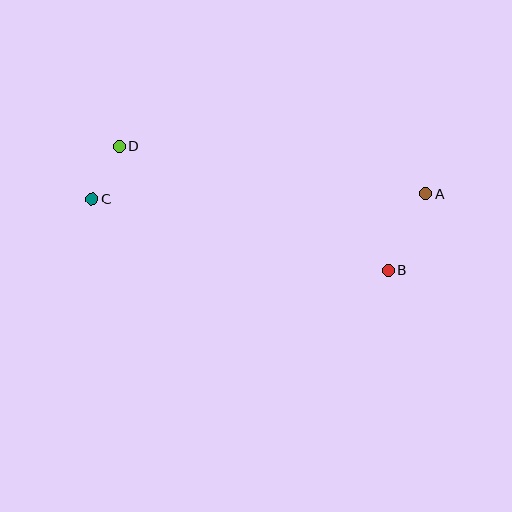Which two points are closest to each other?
Points C and D are closest to each other.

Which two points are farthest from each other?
Points A and C are farthest from each other.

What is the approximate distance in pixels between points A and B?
The distance between A and B is approximately 85 pixels.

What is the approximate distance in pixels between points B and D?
The distance between B and D is approximately 296 pixels.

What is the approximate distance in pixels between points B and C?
The distance between B and C is approximately 305 pixels.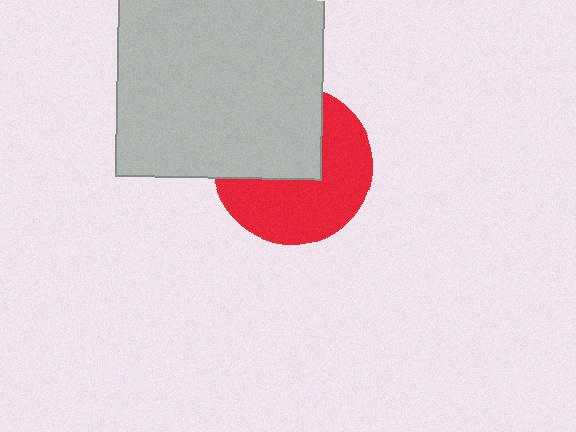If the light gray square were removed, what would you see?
You would see the complete red circle.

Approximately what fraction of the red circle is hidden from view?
Roughly 44% of the red circle is hidden behind the light gray square.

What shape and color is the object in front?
The object in front is a light gray square.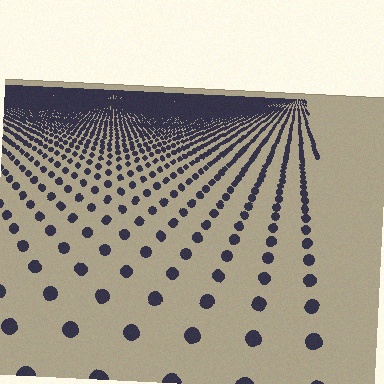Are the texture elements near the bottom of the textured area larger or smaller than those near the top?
Larger. Near the bottom, elements are closer to the viewer and appear at a bigger on-screen size.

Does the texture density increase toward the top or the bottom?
Density increases toward the top.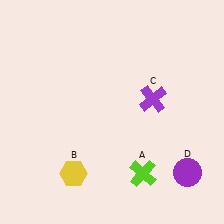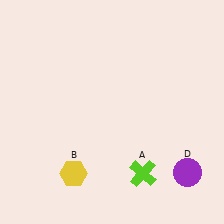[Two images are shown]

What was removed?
The purple cross (C) was removed in Image 2.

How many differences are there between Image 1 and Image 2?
There is 1 difference between the two images.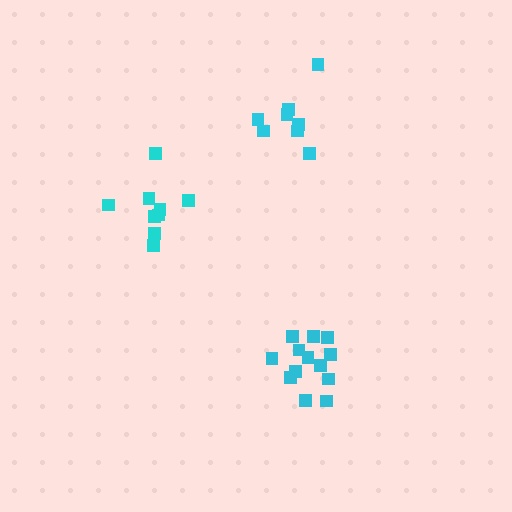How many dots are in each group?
Group 1: 8 dots, Group 2: 13 dots, Group 3: 9 dots (30 total).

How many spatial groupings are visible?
There are 3 spatial groupings.